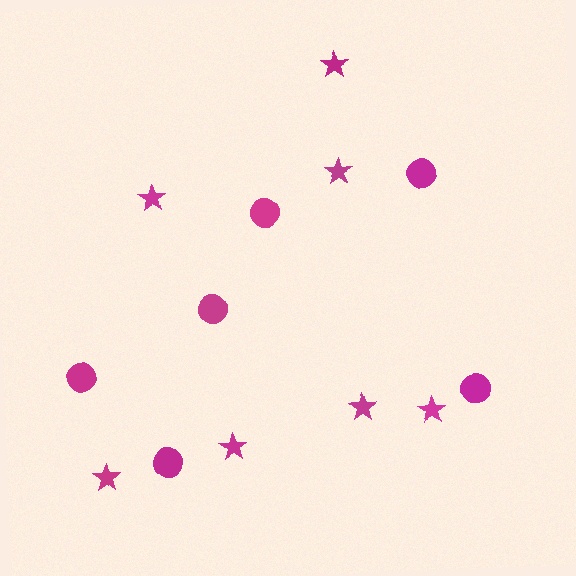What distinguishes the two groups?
There are 2 groups: one group of circles (6) and one group of stars (7).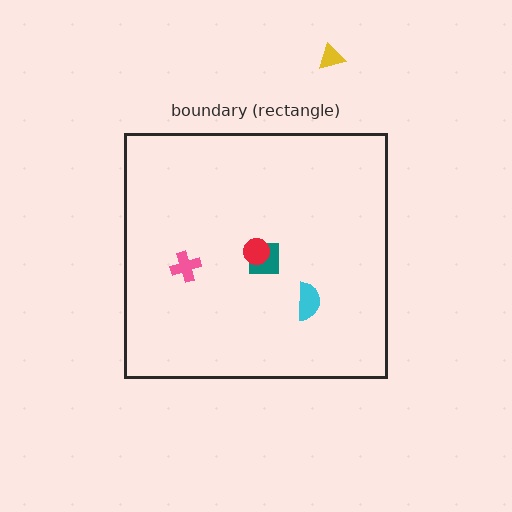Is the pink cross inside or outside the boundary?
Inside.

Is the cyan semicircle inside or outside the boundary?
Inside.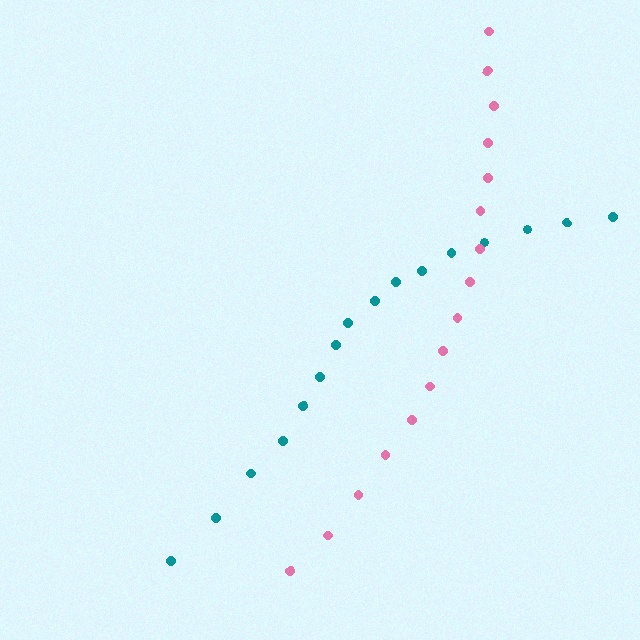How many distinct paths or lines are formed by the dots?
There are 2 distinct paths.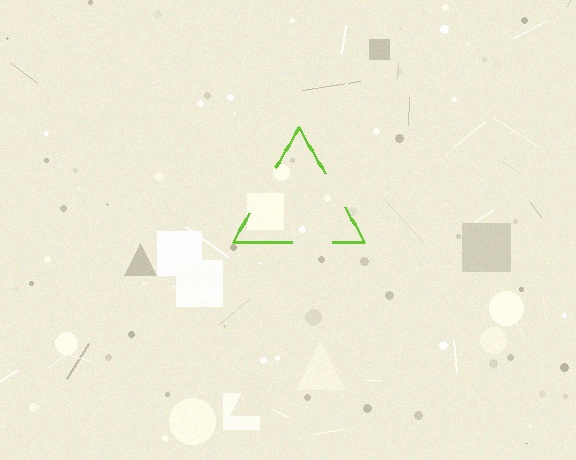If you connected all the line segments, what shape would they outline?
They would outline a triangle.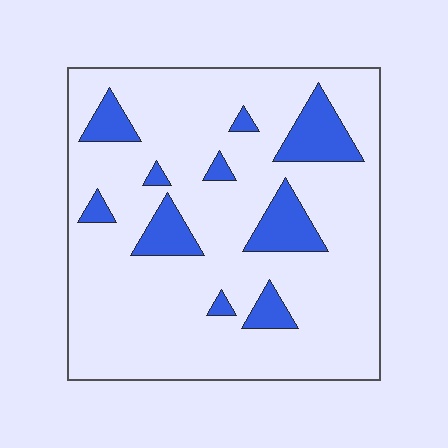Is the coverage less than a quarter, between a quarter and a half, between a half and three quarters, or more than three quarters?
Less than a quarter.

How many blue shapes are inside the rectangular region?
10.